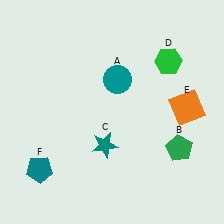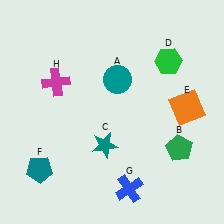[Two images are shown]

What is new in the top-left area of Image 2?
A magenta cross (H) was added in the top-left area of Image 2.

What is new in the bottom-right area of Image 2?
A blue cross (G) was added in the bottom-right area of Image 2.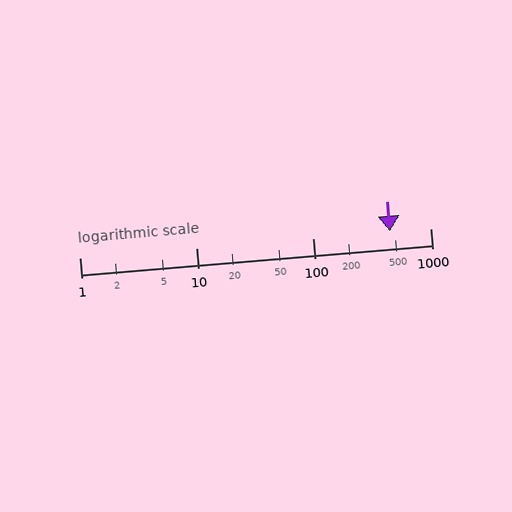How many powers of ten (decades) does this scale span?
The scale spans 3 decades, from 1 to 1000.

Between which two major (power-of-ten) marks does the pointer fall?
The pointer is between 100 and 1000.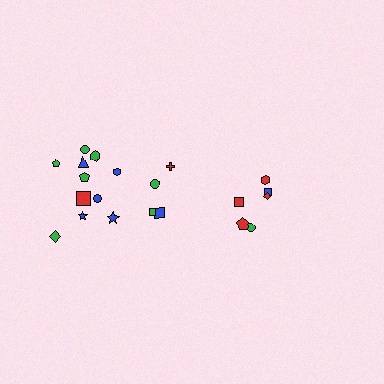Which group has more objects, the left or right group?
The left group.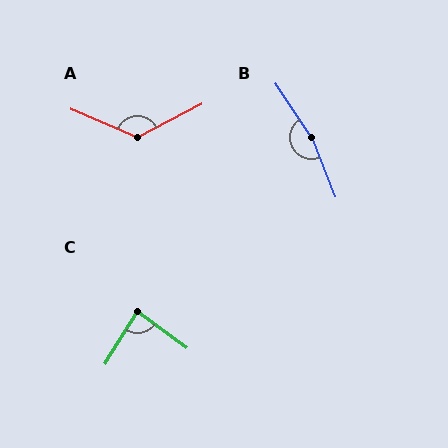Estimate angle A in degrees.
Approximately 129 degrees.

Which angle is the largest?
B, at approximately 168 degrees.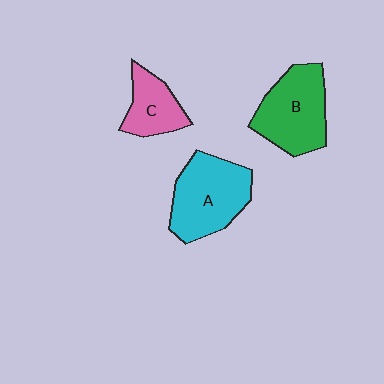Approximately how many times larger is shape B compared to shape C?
Approximately 1.7 times.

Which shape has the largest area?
Shape A (cyan).